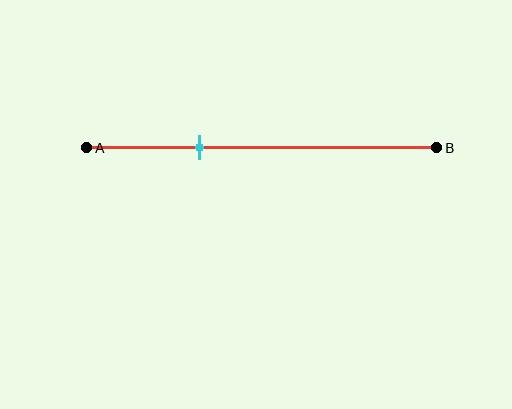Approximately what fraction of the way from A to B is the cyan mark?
The cyan mark is approximately 30% of the way from A to B.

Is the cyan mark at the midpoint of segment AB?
No, the mark is at about 30% from A, not at the 50% midpoint.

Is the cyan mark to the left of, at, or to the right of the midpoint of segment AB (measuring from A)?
The cyan mark is to the left of the midpoint of segment AB.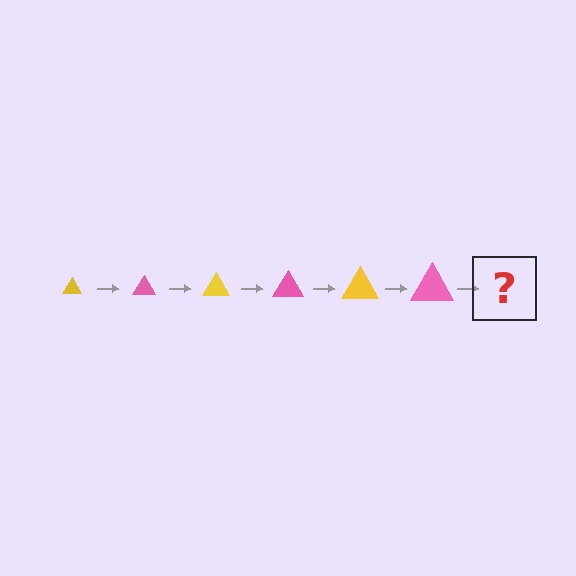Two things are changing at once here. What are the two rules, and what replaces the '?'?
The two rules are that the triangle grows larger each step and the color cycles through yellow and pink. The '?' should be a yellow triangle, larger than the previous one.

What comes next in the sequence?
The next element should be a yellow triangle, larger than the previous one.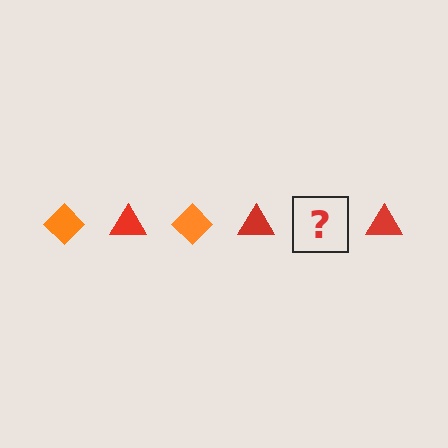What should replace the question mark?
The question mark should be replaced with an orange diamond.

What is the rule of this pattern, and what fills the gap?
The rule is that the pattern alternates between orange diamond and red triangle. The gap should be filled with an orange diamond.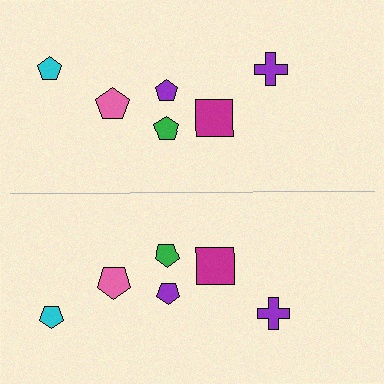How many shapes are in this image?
There are 12 shapes in this image.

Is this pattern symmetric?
Yes, this pattern has bilateral (reflection) symmetry.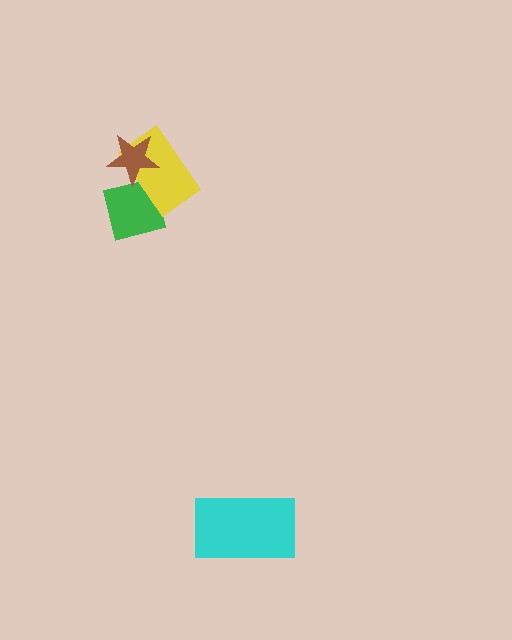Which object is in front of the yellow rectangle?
The brown star is in front of the yellow rectangle.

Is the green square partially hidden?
Yes, it is partially covered by another shape.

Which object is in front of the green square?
The yellow rectangle is in front of the green square.